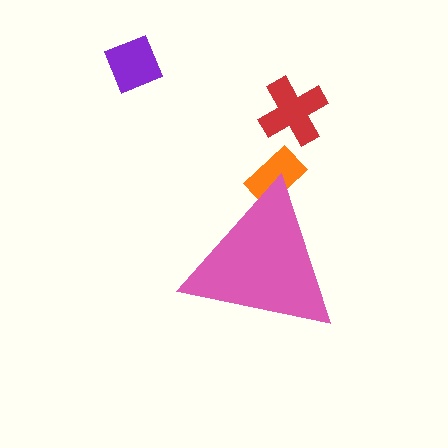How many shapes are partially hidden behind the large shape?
1 shape is partially hidden.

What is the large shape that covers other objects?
A pink triangle.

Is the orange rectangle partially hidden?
Yes, the orange rectangle is partially hidden behind the pink triangle.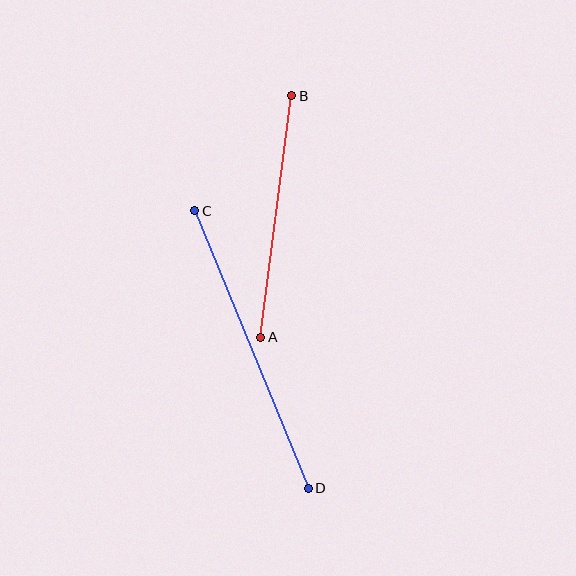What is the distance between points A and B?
The distance is approximately 243 pixels.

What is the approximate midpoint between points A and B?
The midpoint is at approximately (276, 217) pixels.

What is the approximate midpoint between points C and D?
The midpoint is at approximately (252, 349) pixels.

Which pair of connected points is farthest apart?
Points C and D are farthest apart.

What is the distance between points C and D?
The distance is approximately 300 pixels.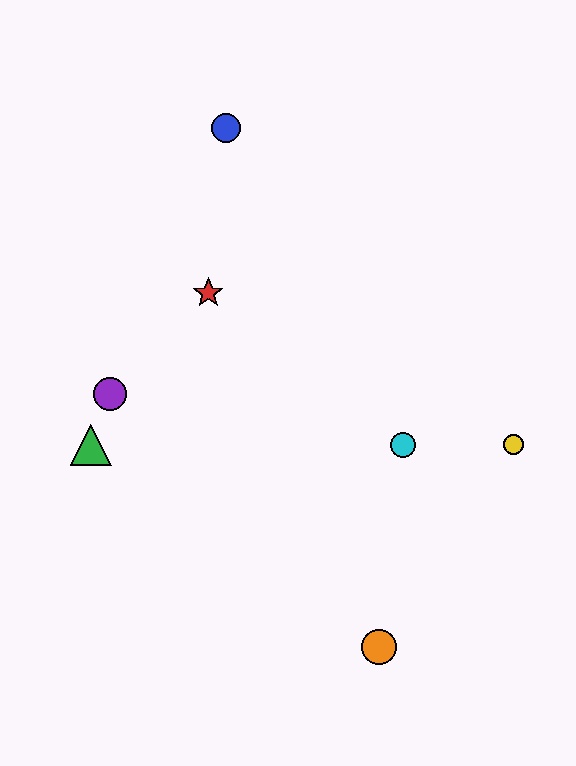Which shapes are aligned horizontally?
The green triangle, the yellow circle, the cyan circle are aligned horizontally.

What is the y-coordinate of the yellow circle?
The yellow circle is at y≈445.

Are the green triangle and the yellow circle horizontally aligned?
Yes, both are at y≈445.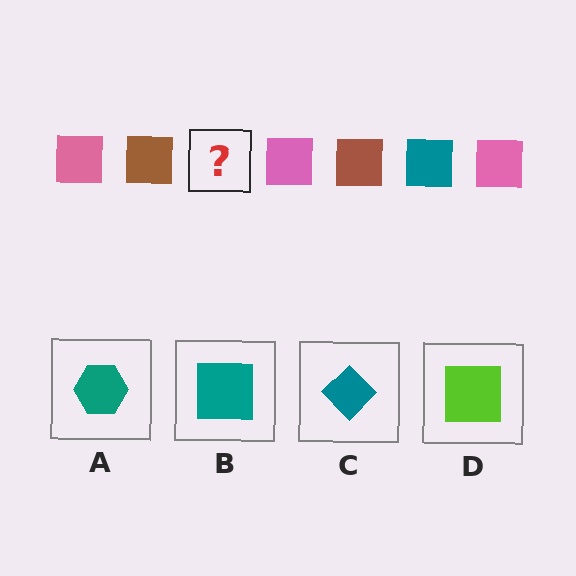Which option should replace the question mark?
Option B.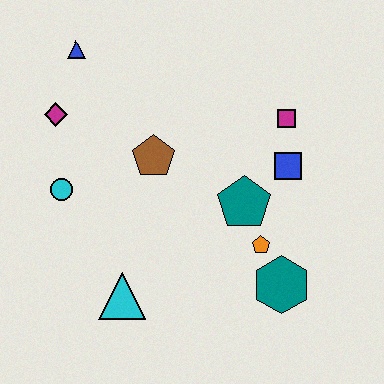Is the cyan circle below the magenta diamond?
Yes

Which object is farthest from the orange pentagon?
The blue triangle is farthest from the orange pentagon.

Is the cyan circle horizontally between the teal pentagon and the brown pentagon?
No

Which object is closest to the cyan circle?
The magenta diamond is closest to the cyan circle.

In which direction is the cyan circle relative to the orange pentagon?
The cyan circle is to the left of the orange pentagon.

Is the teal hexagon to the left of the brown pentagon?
No